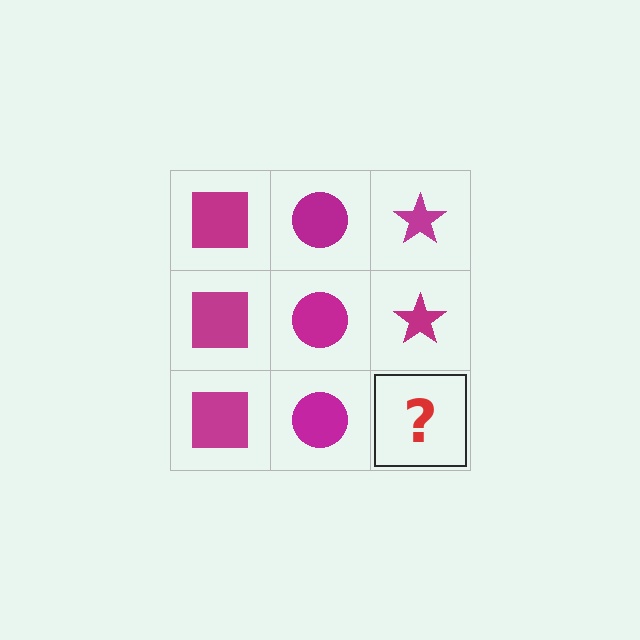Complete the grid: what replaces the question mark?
The question mark should be replaced with a magenta star.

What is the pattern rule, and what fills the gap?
The rule is that each column has a consistent shape. The gap should be filled with a magenta star.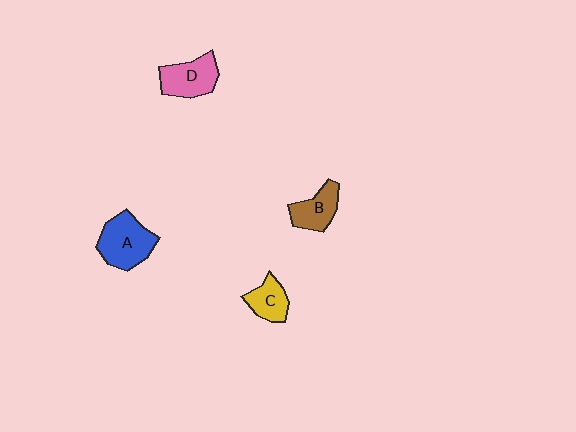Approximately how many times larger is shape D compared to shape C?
Approximately 1.4 times.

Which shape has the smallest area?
Shape C (yellow).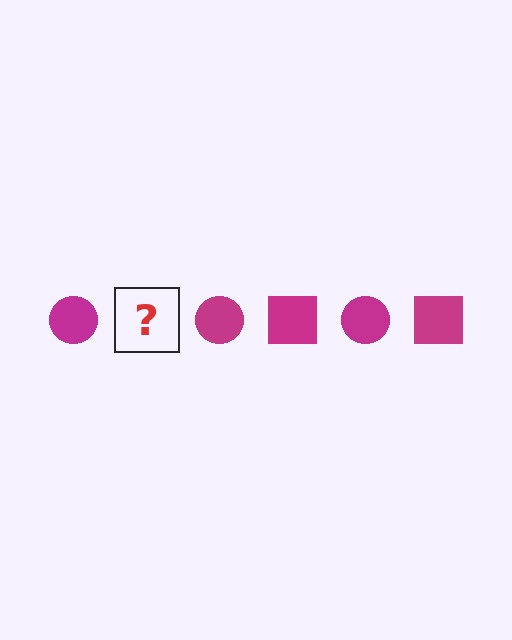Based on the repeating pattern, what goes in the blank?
The blank should be a magenta square.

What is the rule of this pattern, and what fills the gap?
The rule is that the pattern cycles through circle, square shapes in magenta. The gap should be filled with a magenta square.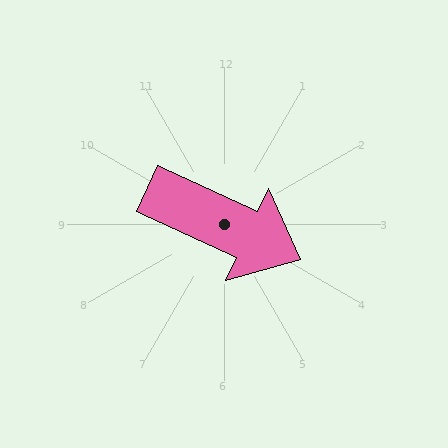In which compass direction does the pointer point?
Southeast.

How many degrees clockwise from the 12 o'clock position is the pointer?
Approximately 115 degrees.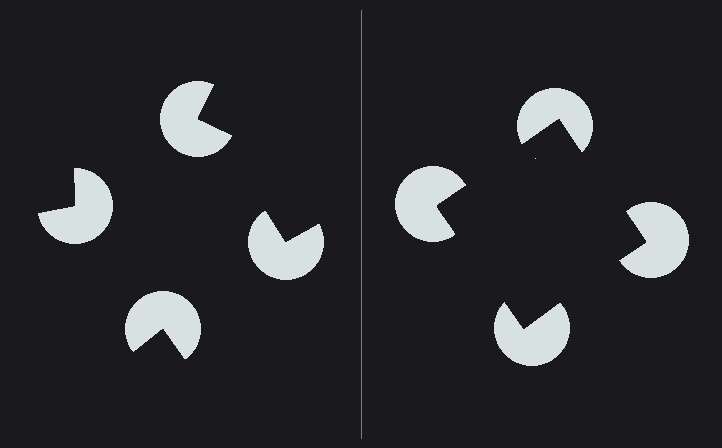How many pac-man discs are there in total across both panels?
8 — 4 on each side.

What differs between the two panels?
The pac-man discs are positioned identically on both sides; only the wedge orientations differ. On the right they align to a square; on the left they are misaligned.